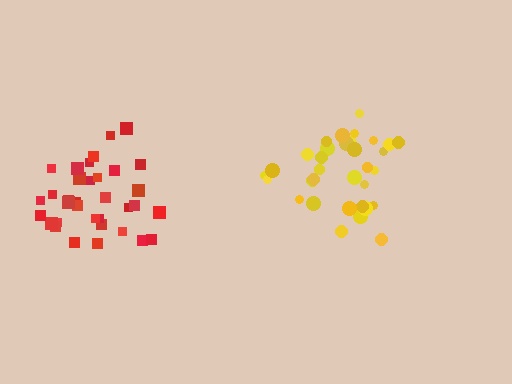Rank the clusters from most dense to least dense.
red, yellow.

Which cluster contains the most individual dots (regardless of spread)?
Red (34).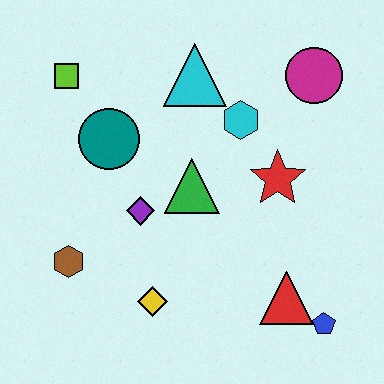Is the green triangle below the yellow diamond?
No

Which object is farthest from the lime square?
The blue pentagon is farthest from the lime square.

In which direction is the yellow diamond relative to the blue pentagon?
The yellow diamond is to the left of the blue pentagon.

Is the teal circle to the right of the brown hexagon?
Yes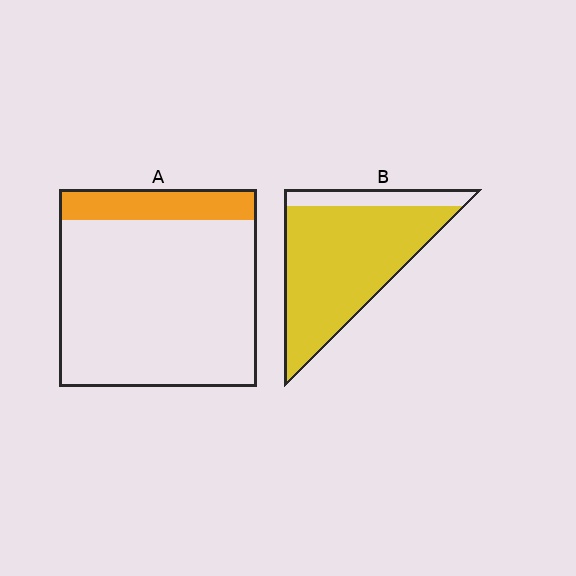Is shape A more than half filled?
No.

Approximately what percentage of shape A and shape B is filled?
A is approximately 15% and B is approximately 85%.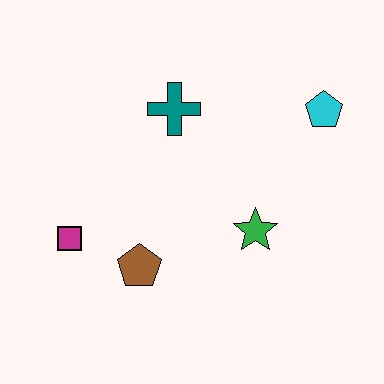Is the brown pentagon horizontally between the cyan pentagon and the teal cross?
No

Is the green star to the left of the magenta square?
No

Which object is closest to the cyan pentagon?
The green star is closest to the cyan pentagon.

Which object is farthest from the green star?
The magenta square is farthest from the green star.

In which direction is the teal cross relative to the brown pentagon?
The teal cross is above the brown pentagon.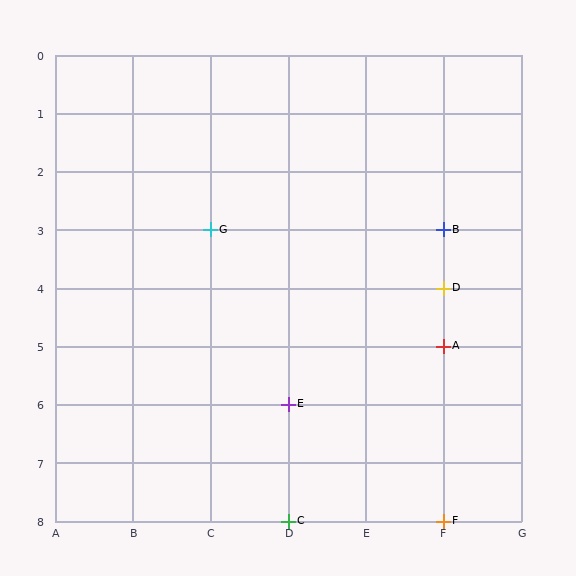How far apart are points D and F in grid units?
Points D and F are 4 rows apart.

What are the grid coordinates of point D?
Point D is at grid coordinates (F, 4).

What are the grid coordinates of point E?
Point E is at grid coordinates (D, 6).